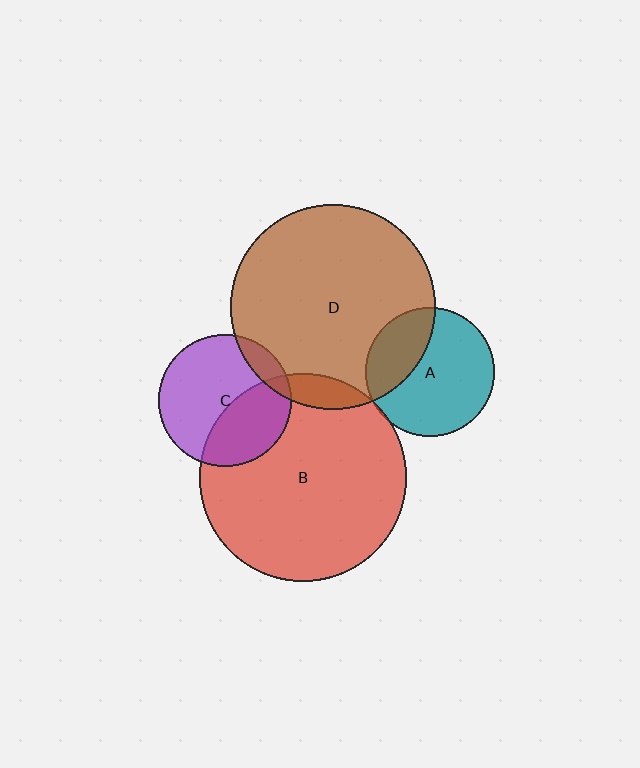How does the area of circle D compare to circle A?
Approximately 2.5 times.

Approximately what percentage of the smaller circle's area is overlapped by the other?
Approximately 30%.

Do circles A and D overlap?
Yes.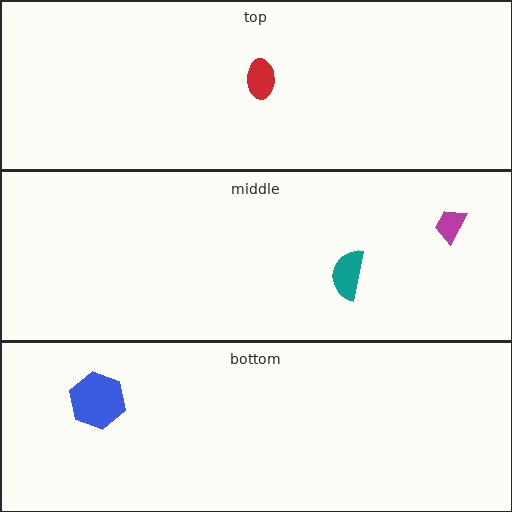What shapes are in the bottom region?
The blue hexagon.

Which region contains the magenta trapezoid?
The middle region.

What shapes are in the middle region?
The magenta trapezoid, the teal semicircle.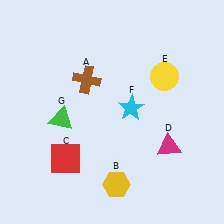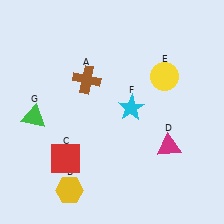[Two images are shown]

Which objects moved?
The objects that moved are: the yellow hexagon (B), the green triangle (G).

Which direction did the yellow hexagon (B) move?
The yellow hexagon (B) moved left.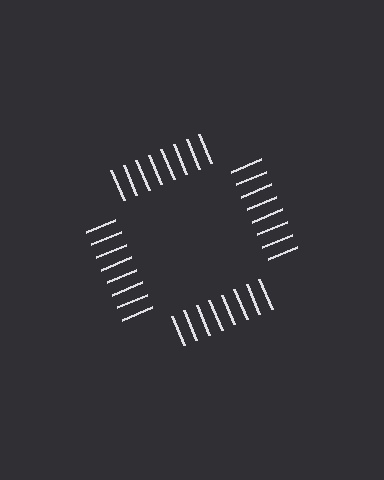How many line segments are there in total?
32 — 8 along each of the 4 edges.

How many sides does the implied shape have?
4 sides — the line-ends trace a square.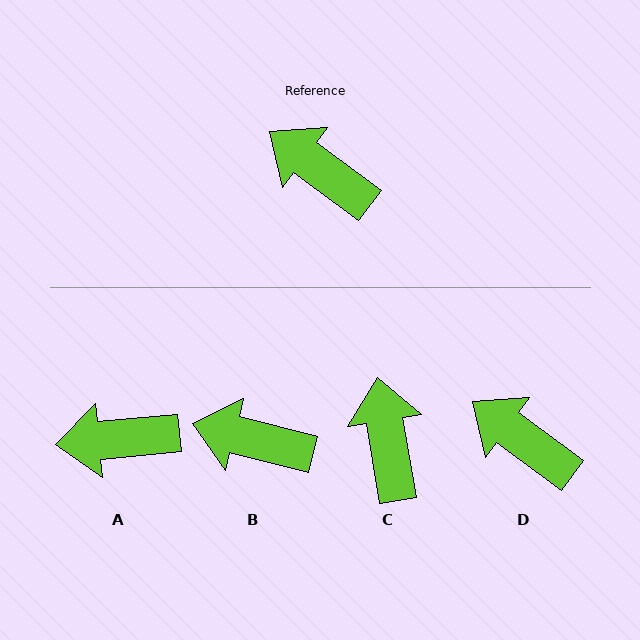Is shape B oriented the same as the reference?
No, it is off by about 22 degrees.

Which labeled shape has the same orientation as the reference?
D.